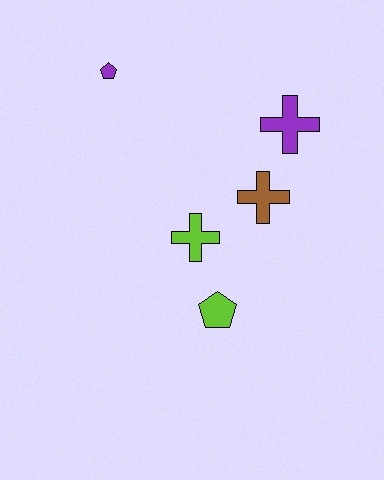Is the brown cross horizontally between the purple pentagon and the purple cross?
Yes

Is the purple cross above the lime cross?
Yes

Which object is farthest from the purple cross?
The lime pentagon is farthest from the purple cross.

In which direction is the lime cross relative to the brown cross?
The lime cross is to the left of the brown cross.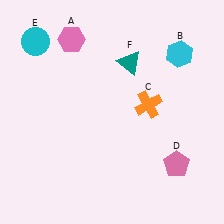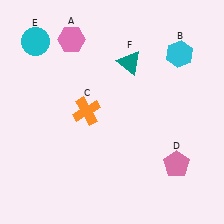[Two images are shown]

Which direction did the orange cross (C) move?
The orange cross (C) moved left.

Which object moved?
The orange cross (C) moved left.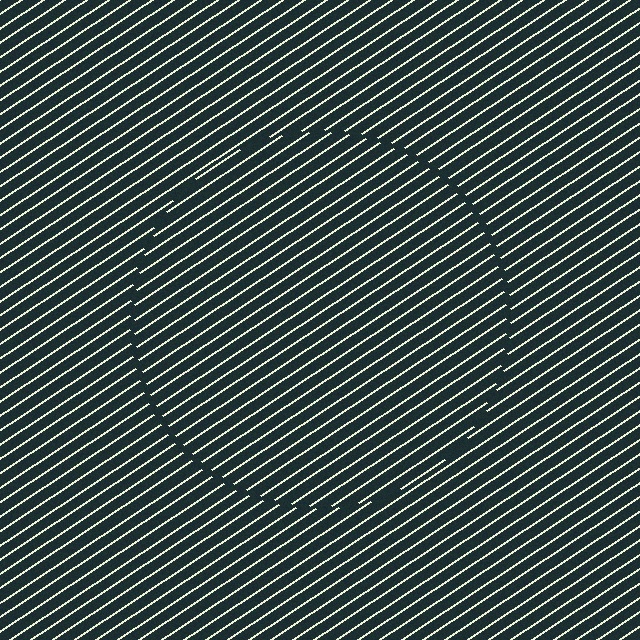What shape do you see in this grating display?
An illusory circle. The interior of the shape contains the same grating, shifted by half a period — the contour is defined by the phase discontinuity where line-ends from the inner and outer gratings abut.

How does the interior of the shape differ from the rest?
The interior of the shape contains the same grating, shifted by half a period — the contour is defined by the phase discontinuity where line-ends from the inner and outer gratings abut.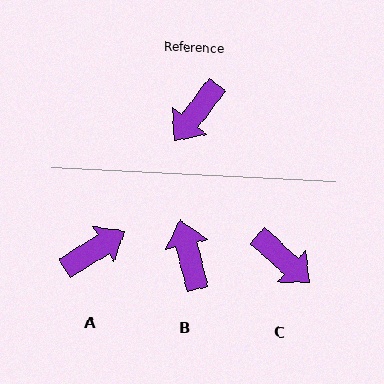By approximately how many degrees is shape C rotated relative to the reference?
Approximately 86 degrees counter-clockwise.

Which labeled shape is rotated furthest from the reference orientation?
A, about 160 degrees away.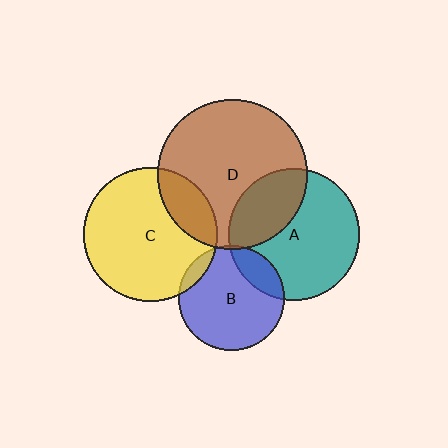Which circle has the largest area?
Circle D (brown).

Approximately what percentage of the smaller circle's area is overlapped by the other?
Approximately 20%.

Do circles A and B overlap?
Yes.